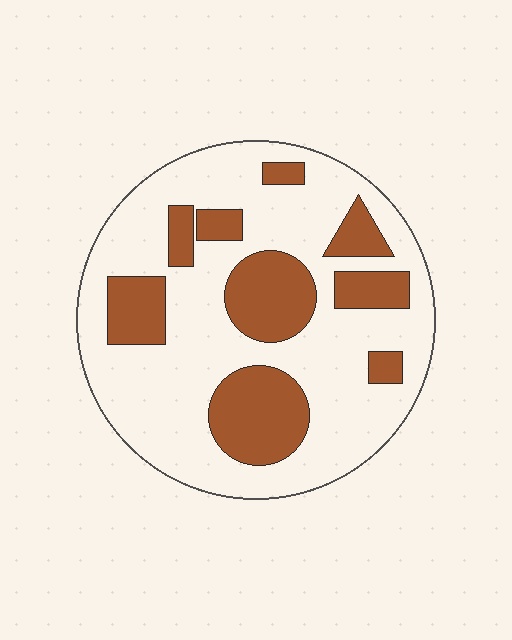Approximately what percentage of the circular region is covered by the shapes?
Approximately 30%.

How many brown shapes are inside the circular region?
9.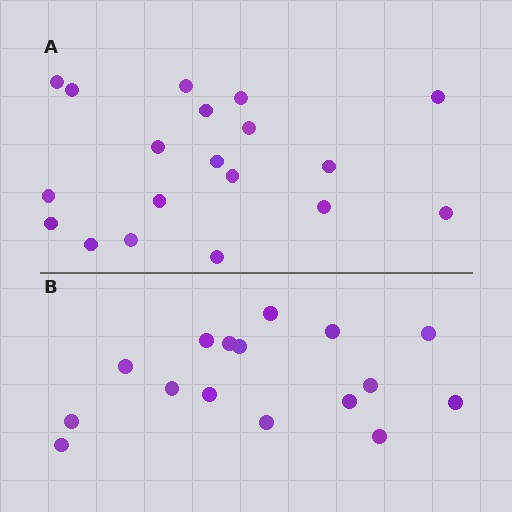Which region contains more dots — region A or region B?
Region A (the top region) has more dots.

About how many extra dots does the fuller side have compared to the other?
Region A has just a few more — roughly 2 or 3 more dots than region B.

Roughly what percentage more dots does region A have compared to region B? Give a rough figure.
About 20% more.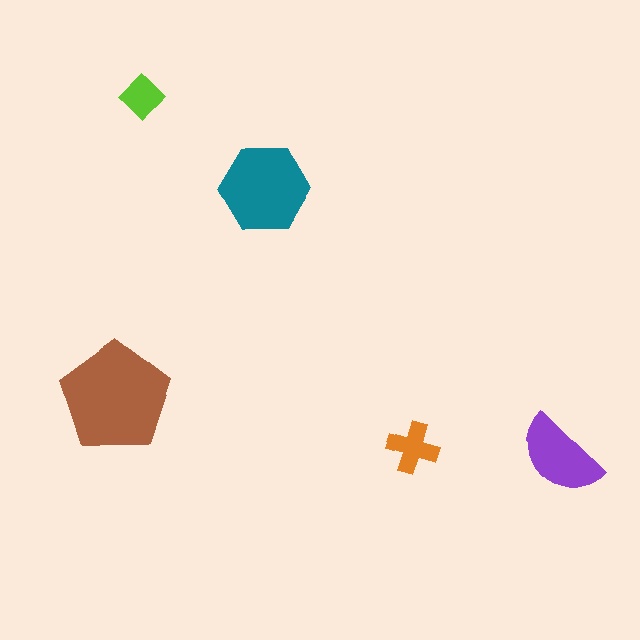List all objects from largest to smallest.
The brown pentagon, the teal hexagon, the purple semicircle, the orange cross, the lime diamond.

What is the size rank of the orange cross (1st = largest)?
4th.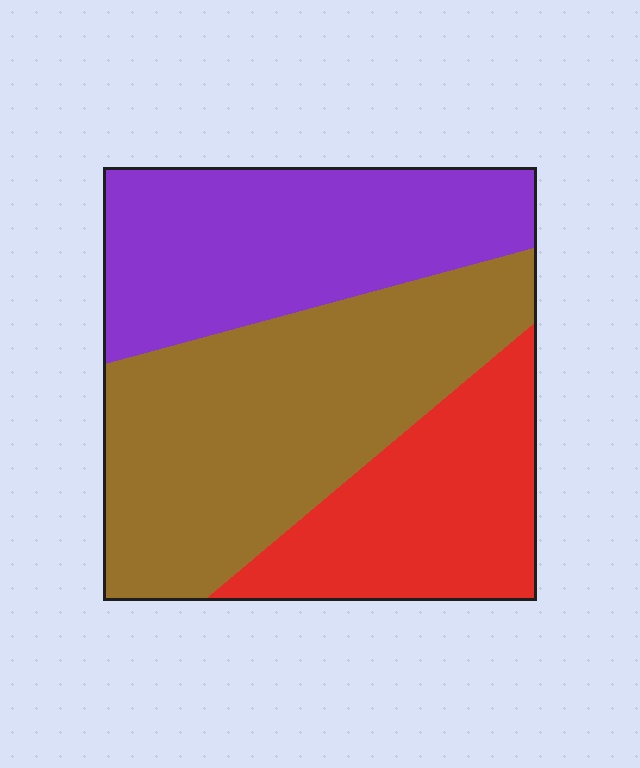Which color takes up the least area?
Red, at roughly 25%.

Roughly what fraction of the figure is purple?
Purple takes up about one third (1/3) of the figure.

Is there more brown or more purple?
Brown.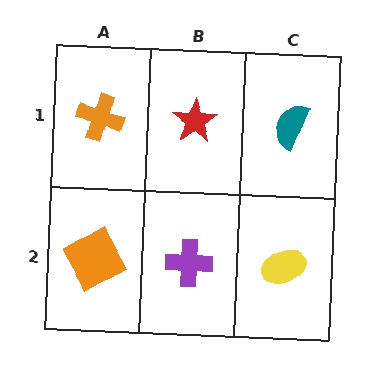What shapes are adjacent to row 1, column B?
A purple cross (row 2, column B), an orange cross (row 1, column A), a teal semicircle (row 1, column C).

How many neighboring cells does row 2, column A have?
2.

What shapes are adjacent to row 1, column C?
A yellow ellipse (row 2, column C), a red star (row 1, column B).